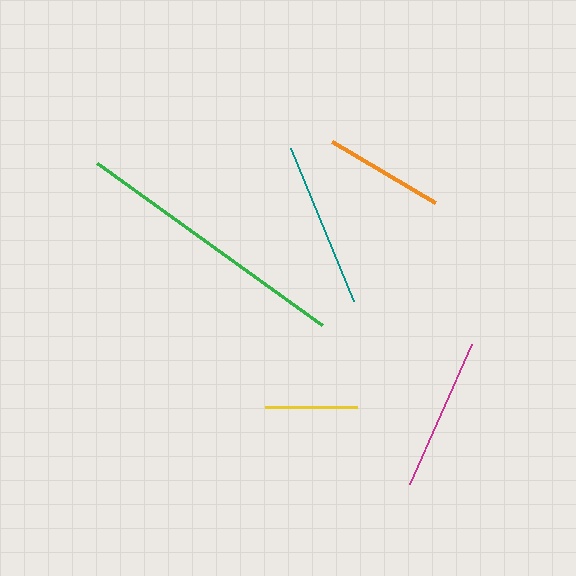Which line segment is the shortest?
The yellow line is the shortest at approximately 91 pixels.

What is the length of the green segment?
The green segment is approximately 278 pixels long.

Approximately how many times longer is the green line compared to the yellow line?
The green line is approximately 3.0 times the length of the yellow line.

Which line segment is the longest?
The green line is the longest at approximately 278 pixels.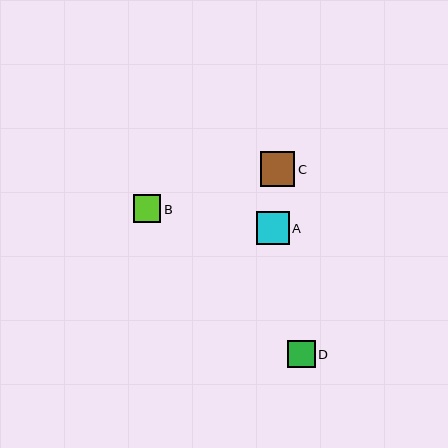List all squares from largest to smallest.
From largest to smallest: C, A, B, D.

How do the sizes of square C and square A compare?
Square C and square A are approximately the same size.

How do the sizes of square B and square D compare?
Square B and square D are approximately the same size.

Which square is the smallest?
Square D is the smallest with a size of approximately 27 pixels.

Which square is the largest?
Square C is the largest with a size of approximately 35 pixels.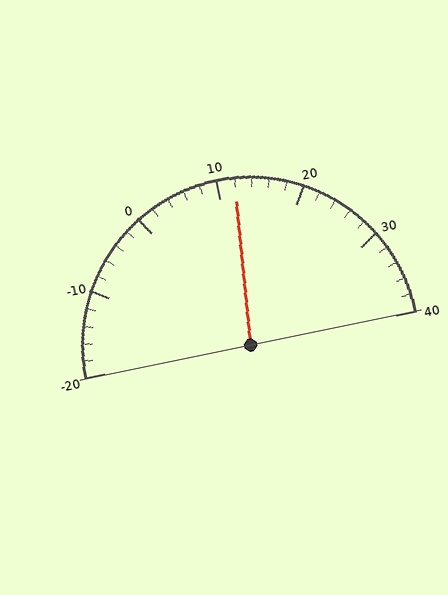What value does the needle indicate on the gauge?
The needle indicates approximately 12.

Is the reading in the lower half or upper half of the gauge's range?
The reading is in the upper half of the range (-20 to 40).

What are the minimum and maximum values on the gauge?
The gauge ranges from -20 to 40.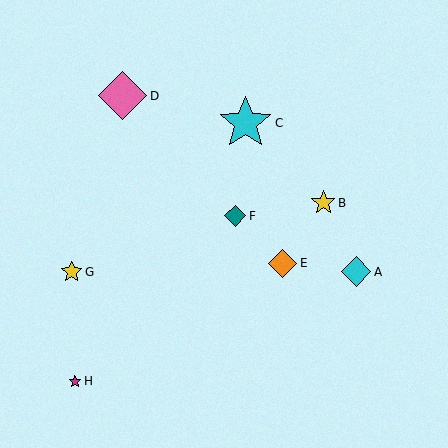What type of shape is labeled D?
Shape D is a pink diamond.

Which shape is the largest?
The cyan star (labeled C) is the largest.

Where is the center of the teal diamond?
The center of the teal diamond is at (235, 216).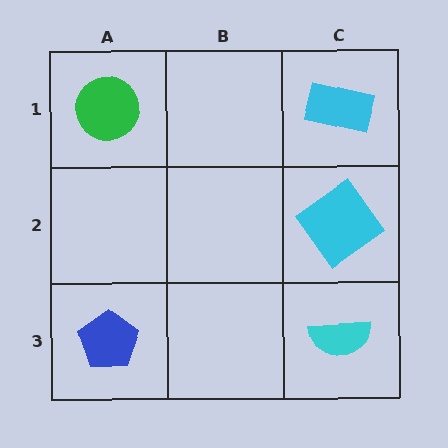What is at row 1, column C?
A cyan rectangle.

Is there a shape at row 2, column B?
No, that cell is empty.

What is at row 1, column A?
A green circle.